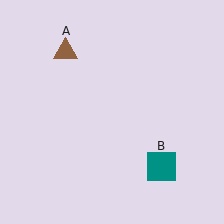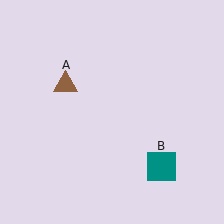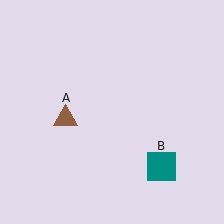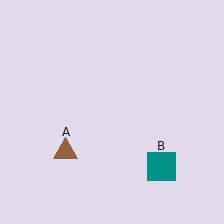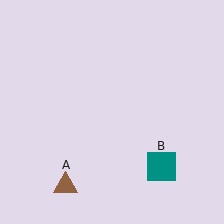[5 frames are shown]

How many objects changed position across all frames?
1 object changed position: brown triangle (object A).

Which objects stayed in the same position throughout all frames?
Teal square (object B) remained stationary.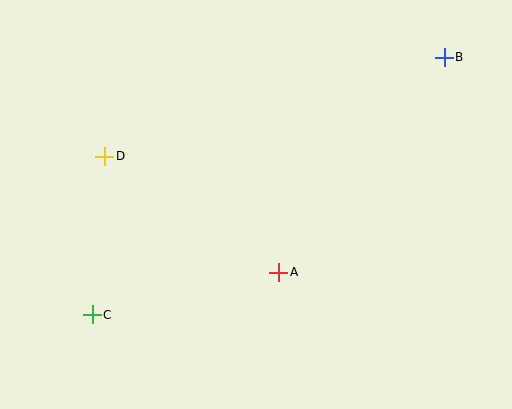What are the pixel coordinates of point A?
Point A is at (279, 272).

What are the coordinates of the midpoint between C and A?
The midpoint between C and A is at (186, 294).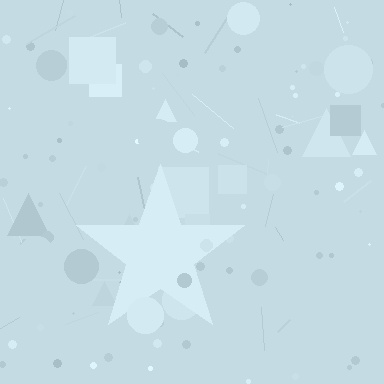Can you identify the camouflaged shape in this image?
The camouflaged shape is a star.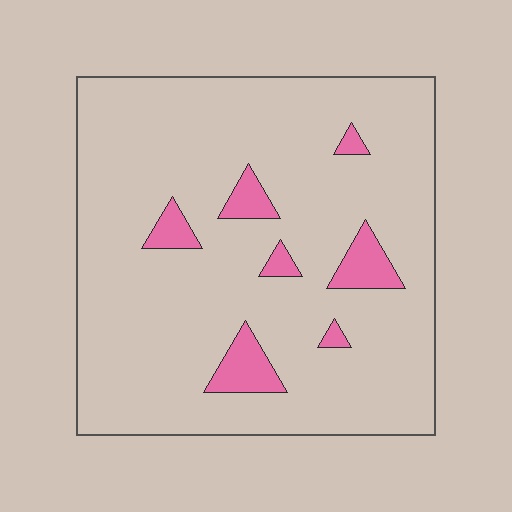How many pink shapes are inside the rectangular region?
7.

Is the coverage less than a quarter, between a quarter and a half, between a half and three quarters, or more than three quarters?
Less than a quarter.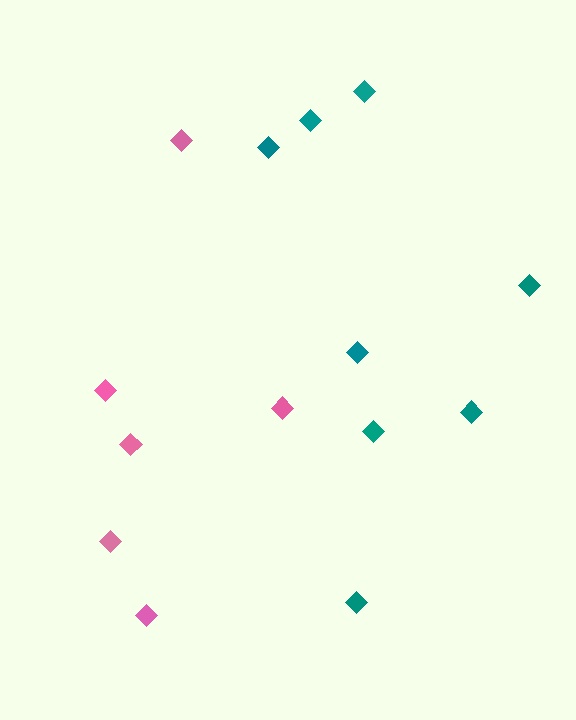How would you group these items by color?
There are 2 groups: one group of pink diamonds (6) and one group of teal diamonds (8).